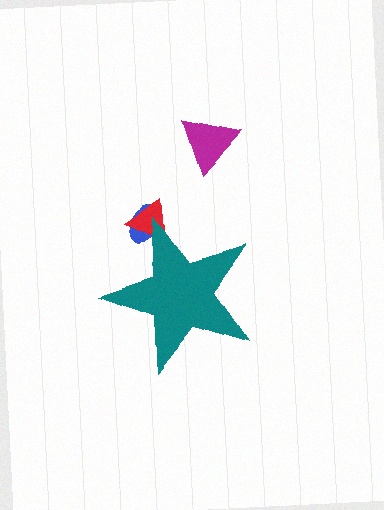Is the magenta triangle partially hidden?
No, the magenta triangle is fully visible.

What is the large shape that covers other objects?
A teal star.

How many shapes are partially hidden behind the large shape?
2 shapes are partially hidden.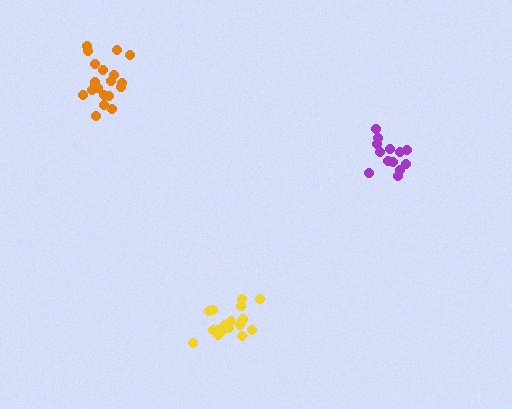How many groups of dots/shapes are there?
There are 3 groups.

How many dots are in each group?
Group 1: 19 dots, Group 2: 13 dots, Group 3: 18 dots (50 total).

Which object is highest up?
The orange cluster is topmost.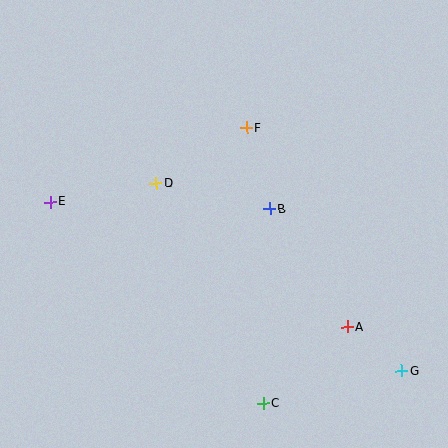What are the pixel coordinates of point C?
Point C is at (263, 403).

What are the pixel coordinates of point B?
Point B is at (270, 209).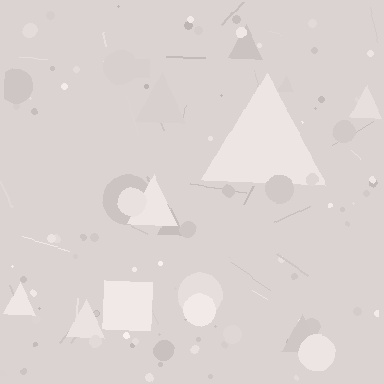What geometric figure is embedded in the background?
A triangle is embedded in the background.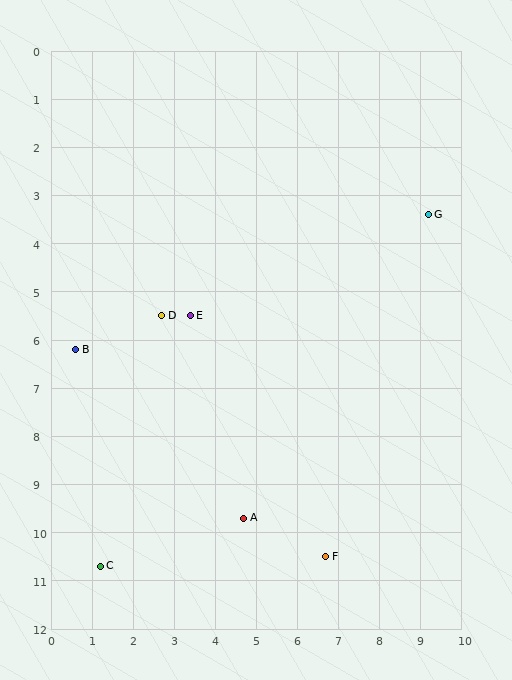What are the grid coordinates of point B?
Point B is at approximately (0.6, 6.2).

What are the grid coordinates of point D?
Point D is at approximately (2.7, 5.5).